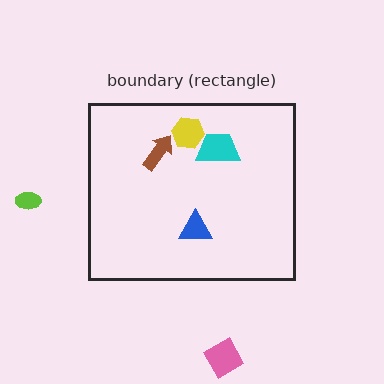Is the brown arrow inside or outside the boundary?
Inside.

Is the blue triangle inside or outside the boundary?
Inside.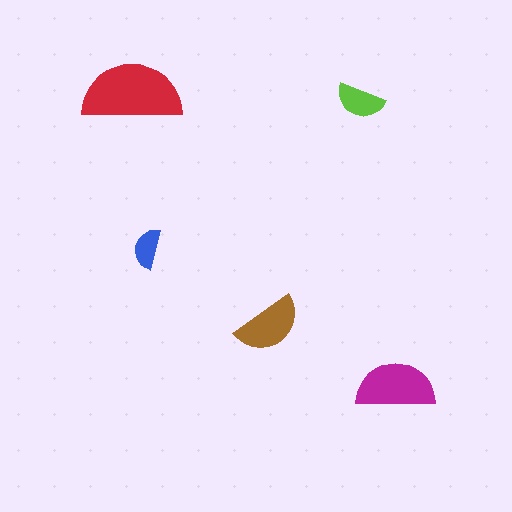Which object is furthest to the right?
The magenta semicircle is rightmost.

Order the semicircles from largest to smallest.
the red one, the magenta one, the brown one, the lime one, the blue one.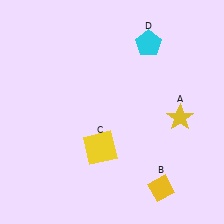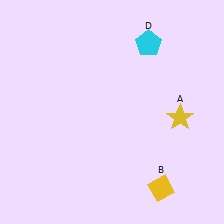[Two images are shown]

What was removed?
The yellow square (C) was removed in Image 2.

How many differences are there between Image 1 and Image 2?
There is 1 difference between the two images.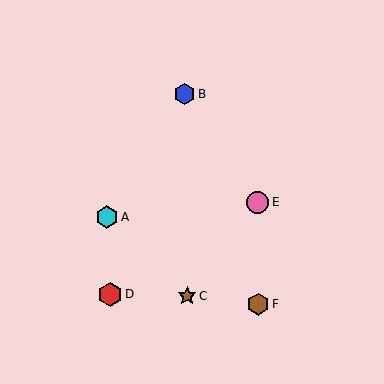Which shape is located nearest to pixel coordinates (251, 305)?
The brown hexagon (labeled F) at (258, 304) is nearest to that location.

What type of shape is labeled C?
Shape C is a brown star.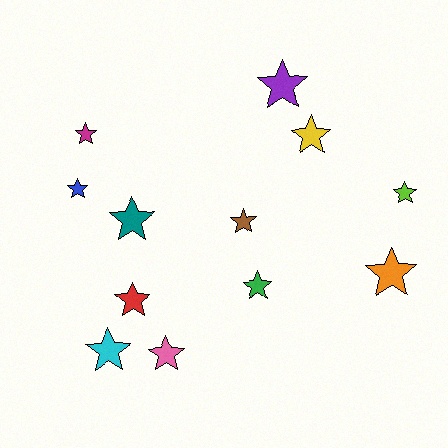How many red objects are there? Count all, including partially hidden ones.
There is 1 red object.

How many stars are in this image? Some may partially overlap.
There are 12 stars.